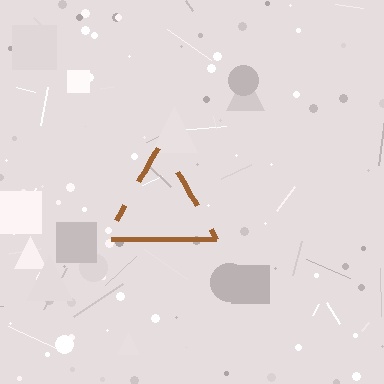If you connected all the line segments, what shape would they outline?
They would outline a triangle.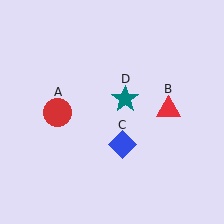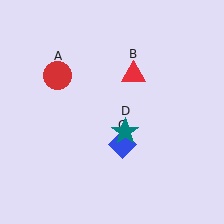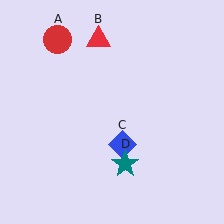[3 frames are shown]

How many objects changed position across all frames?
3 objects changed position: red circle (object A), red triangle (object B), teal star (object D).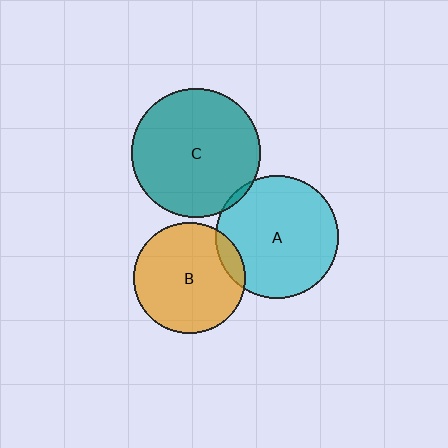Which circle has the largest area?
Circle C (teal).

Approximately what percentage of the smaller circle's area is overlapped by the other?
Approximately 5%.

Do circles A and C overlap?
Yes.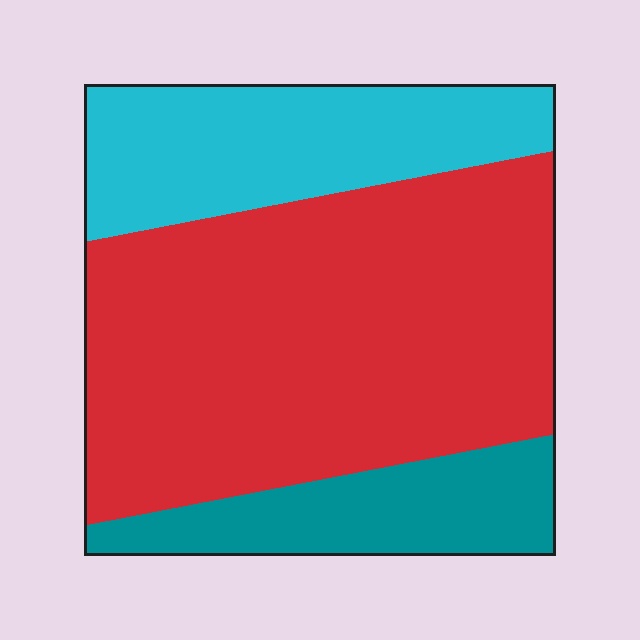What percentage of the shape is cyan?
Cyan covers 24% of the shape.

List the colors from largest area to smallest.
From largest to smallest: red, cyan, teal.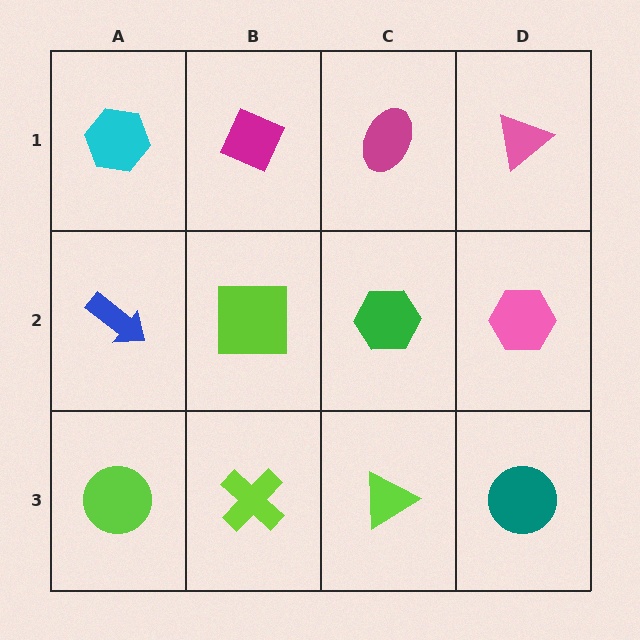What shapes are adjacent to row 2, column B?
A magenta diamond (row 1, column B), a lime cross (row 3, column B), a blue arrow (row 2, column A), a green hexagon (row 2, column C).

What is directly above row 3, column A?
A blue arrow.